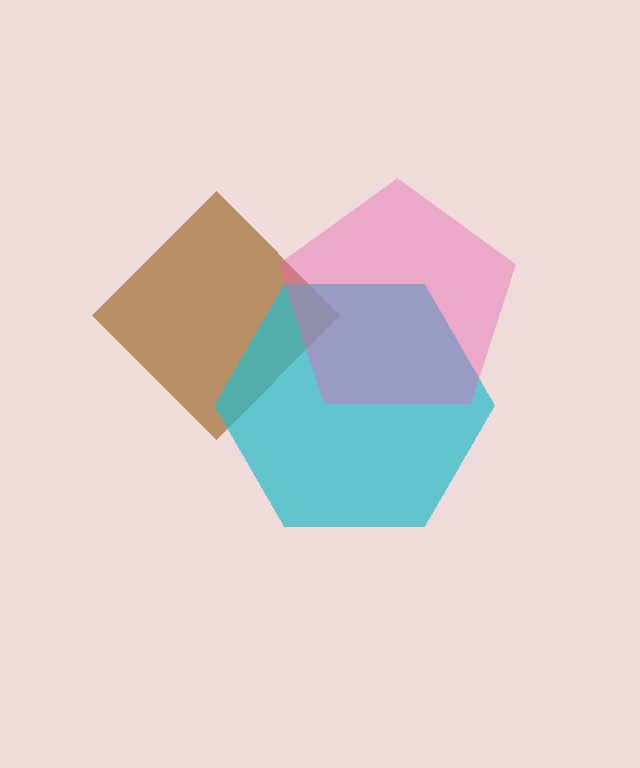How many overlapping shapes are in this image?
There are 3 overlapping shapes in the image.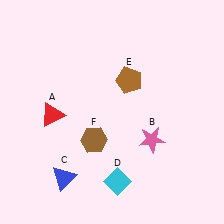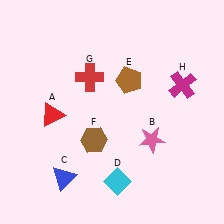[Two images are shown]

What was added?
A red cross (G), a magenta cross (H) were added in Image 2.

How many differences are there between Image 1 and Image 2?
There are 2 differences between the two images.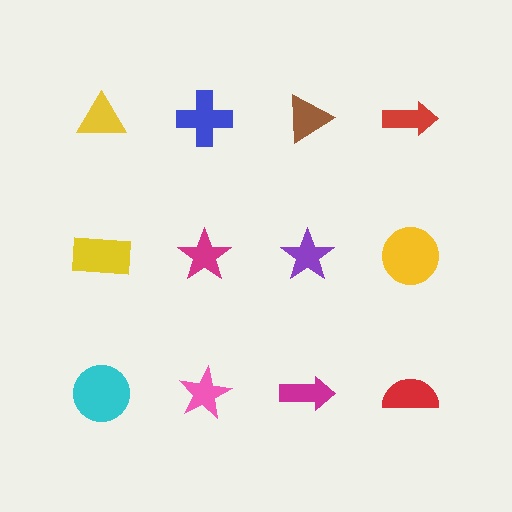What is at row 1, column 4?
A red arrow.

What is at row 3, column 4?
A red semicircle.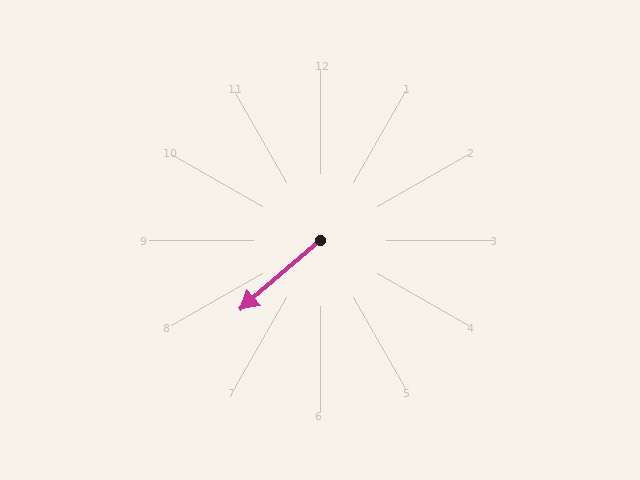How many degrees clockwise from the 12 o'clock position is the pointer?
Approximately 229 degrees.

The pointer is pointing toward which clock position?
Roughly 8 o'clock.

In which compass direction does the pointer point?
Southwest.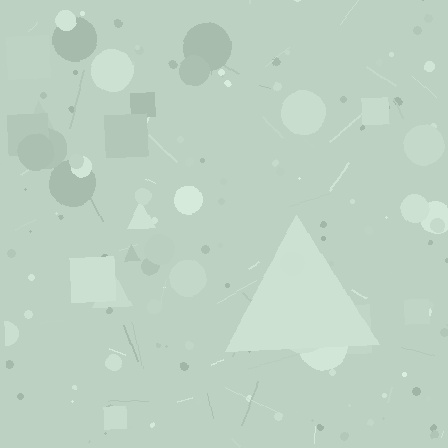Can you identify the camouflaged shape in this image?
The camouflaged shape is a triangle.